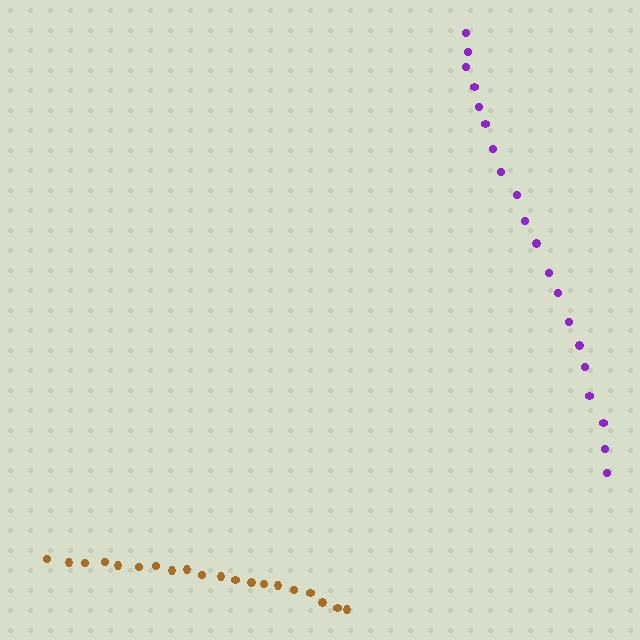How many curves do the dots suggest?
There are 2 distinct paths.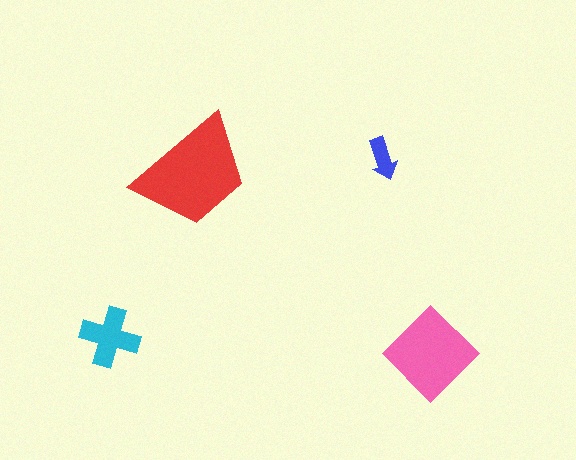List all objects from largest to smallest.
The red trapezoid, the pink diamond, the cyan cross, the blue arrow.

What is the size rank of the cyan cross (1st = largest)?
3rd.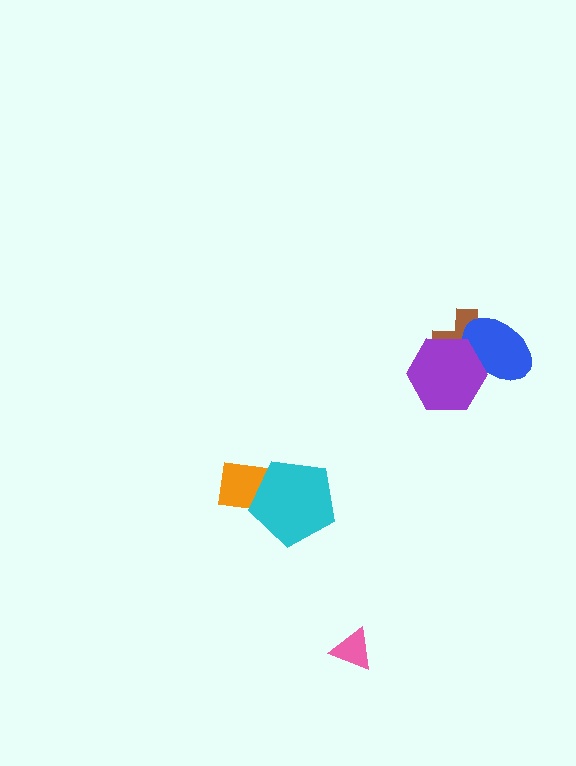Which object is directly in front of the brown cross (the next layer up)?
The blue ellipse is directly in front of the brown cross.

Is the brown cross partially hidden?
Yes, it is partially covered by another shape.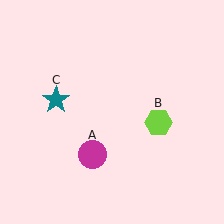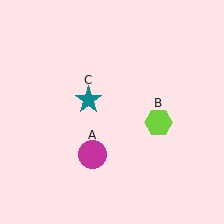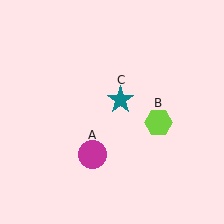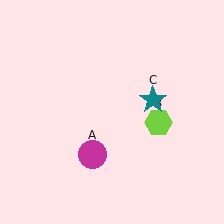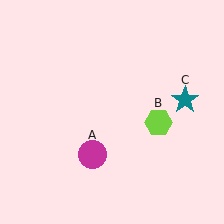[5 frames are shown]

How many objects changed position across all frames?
1 object changed position: teal star (object C).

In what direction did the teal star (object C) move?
The teal star (object C) moved right.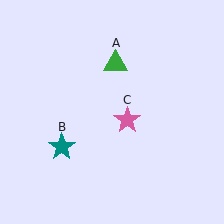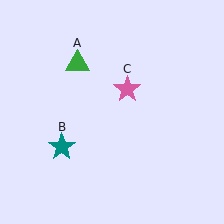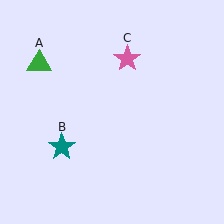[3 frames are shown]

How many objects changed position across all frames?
2 objects changed position: green triangle (object A), pink star (object C).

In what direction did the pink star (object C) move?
The pink star (object C) moved up.